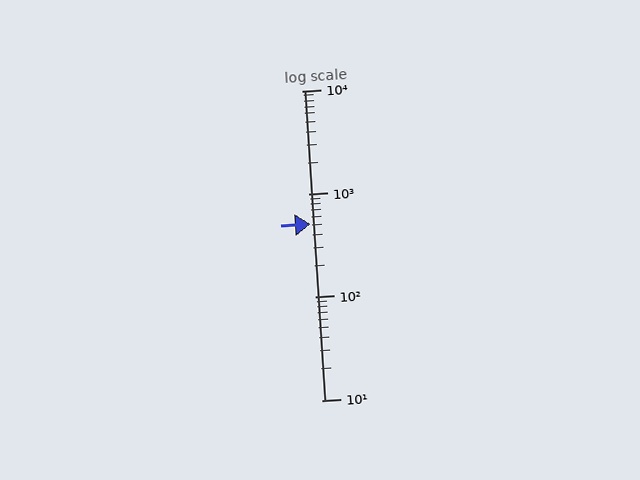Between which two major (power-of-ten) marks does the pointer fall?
The pointer is between 100 and 1000.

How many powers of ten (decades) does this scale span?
The scale spans 3 decades, from 10 to 10000.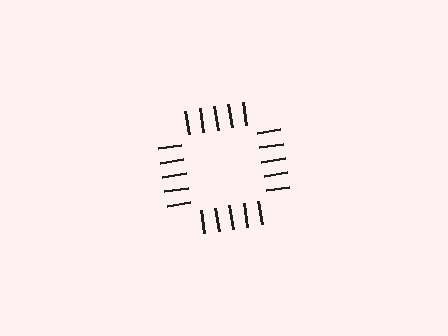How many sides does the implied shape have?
4 sides — the line-ends trace a square.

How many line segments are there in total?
20 — 5 along each of the 4 edges.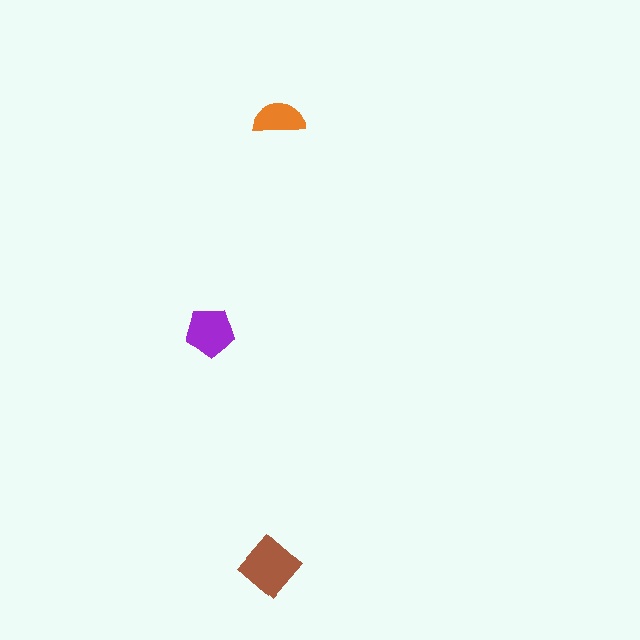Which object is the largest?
The brown diamond.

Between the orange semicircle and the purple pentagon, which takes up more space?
The purple pentagon.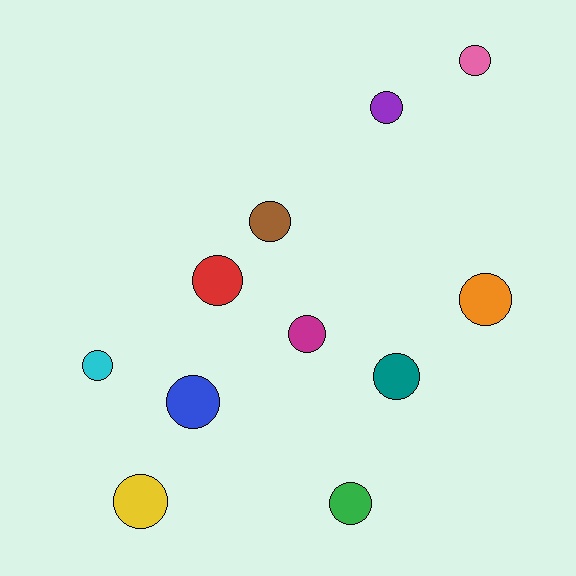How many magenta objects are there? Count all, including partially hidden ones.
There is 1 magenta object.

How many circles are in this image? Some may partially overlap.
There are 11 circles.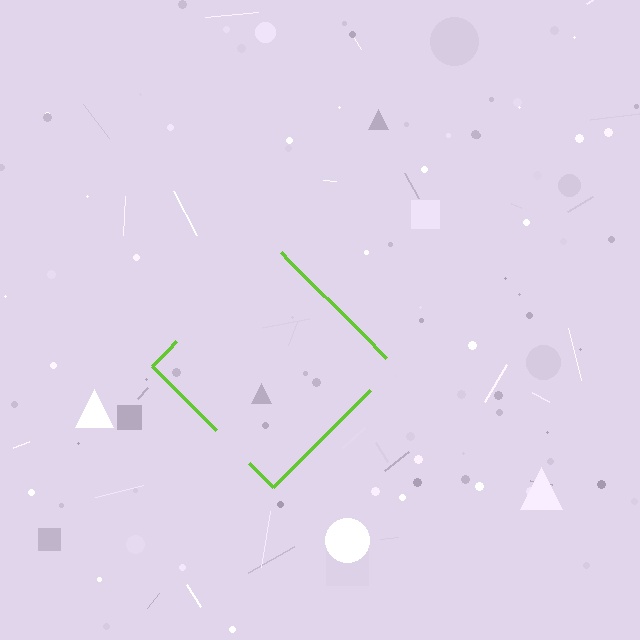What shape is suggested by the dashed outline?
The dashed outline suggests a diamond.